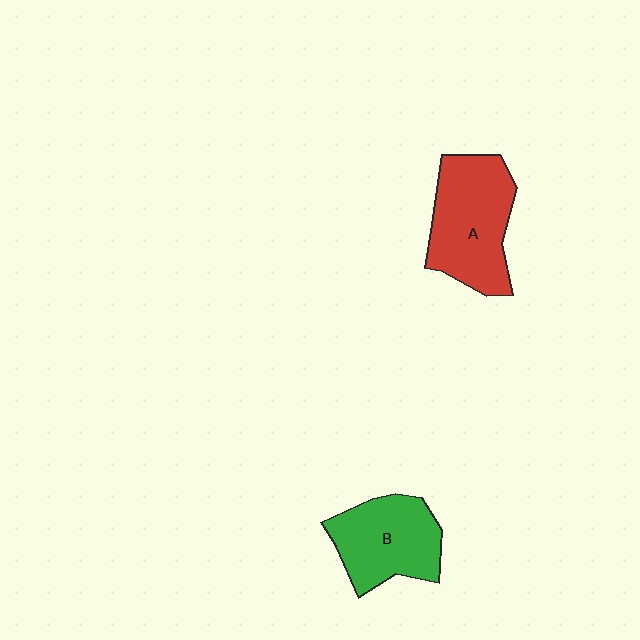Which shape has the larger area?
Shape A (red).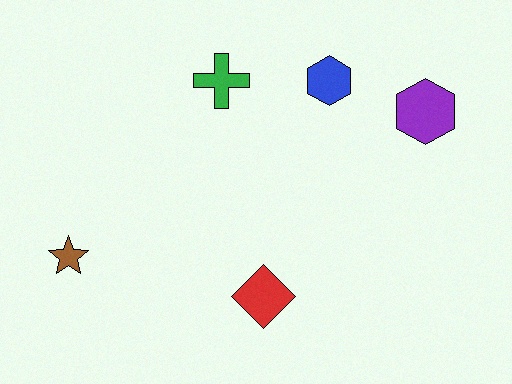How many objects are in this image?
There are 5 objects.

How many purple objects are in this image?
There is 1 purple object.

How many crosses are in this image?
There is 1 cross.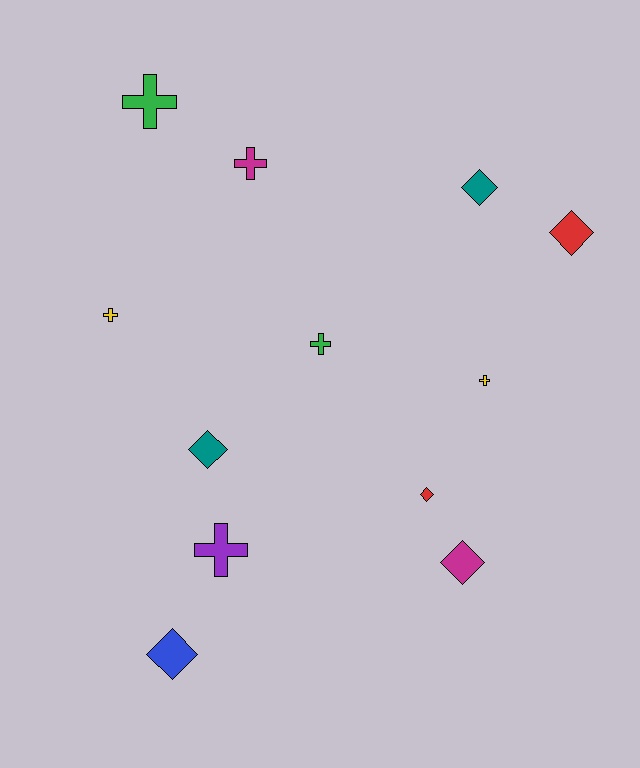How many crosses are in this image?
There are 6 crosses.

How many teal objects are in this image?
There are 2 teal objects.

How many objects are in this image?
There are 12 objects.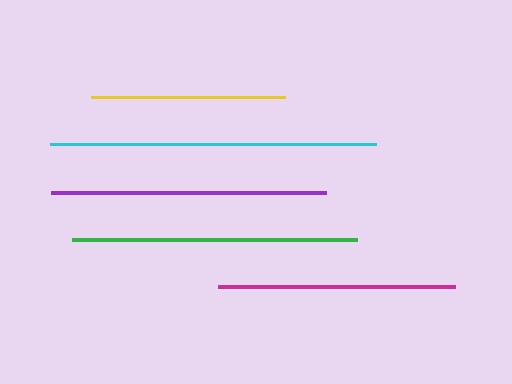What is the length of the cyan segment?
The cyan segment is approximately 326 pixels long.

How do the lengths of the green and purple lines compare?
The green and purple lines are approximately the same length.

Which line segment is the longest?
The cyan line is the longest at approximately 326 pixels.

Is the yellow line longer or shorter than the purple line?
The purple line is longer than the yellow line.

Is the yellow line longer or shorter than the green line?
The green line is longer than the yellow line.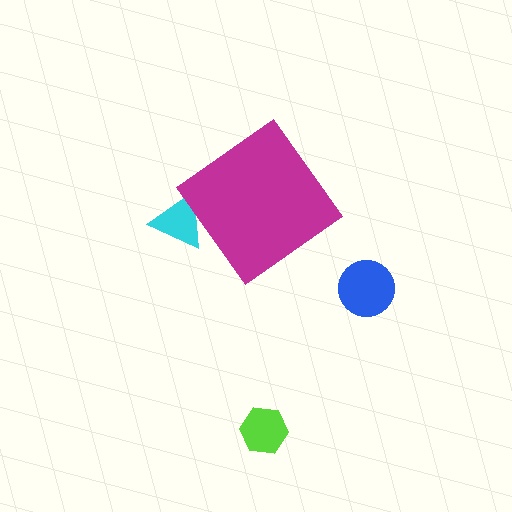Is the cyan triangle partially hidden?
Yes, the cyan triangle is partially hidden behind the magenta diamond.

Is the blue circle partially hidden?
No, the blue circle is fully visible.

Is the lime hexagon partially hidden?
No, the lime hexagon is fully visible.